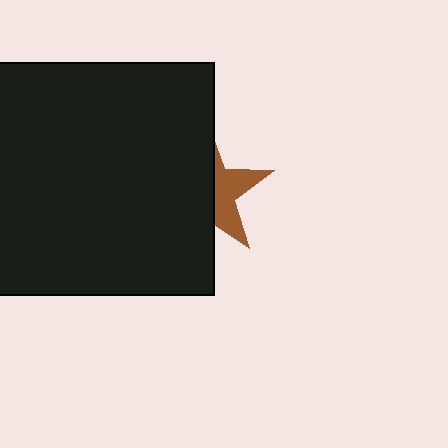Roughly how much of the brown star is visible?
A small part of it is visible (roughly 38%).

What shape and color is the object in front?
The object in front is a black rectangle.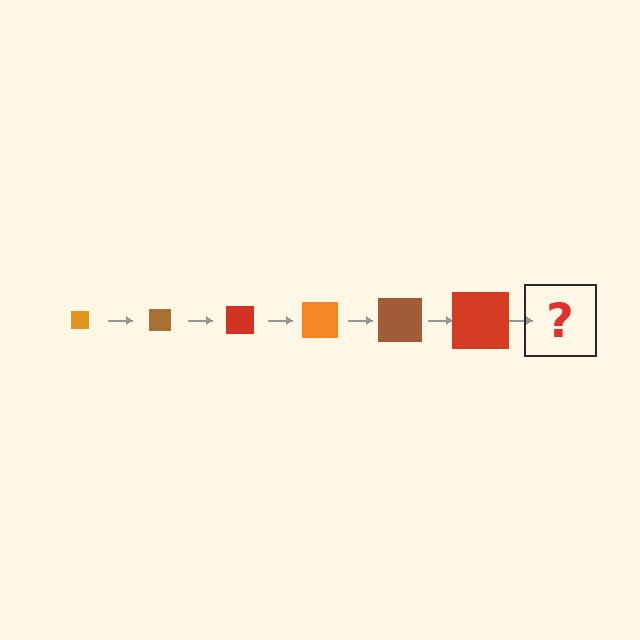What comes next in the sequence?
The next element should be an orange square, larger than the previous one.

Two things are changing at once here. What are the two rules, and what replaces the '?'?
The two rules are that the square grows larger each step and the color cycles through orange, brown, and red. The '?' should be an orange square, larger than the previous one.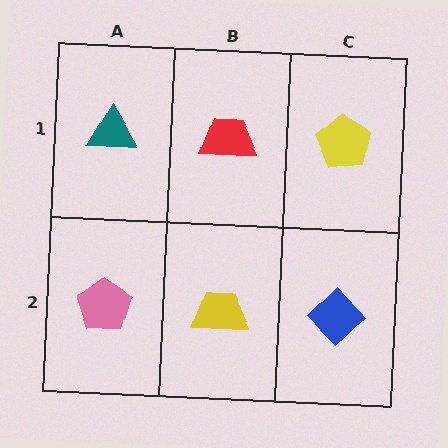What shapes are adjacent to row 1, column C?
A blue diamond (row 2, column C), a red trapezoid (row 1, column B).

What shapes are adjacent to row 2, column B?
A red trapezoid (row 1, column B), a pink pentagon (row 2, column A), a blue diamond (row 2, column C).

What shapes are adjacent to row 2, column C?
A yellow pentagon (row 1, column C), a yellow trapezoid (row 2, column B).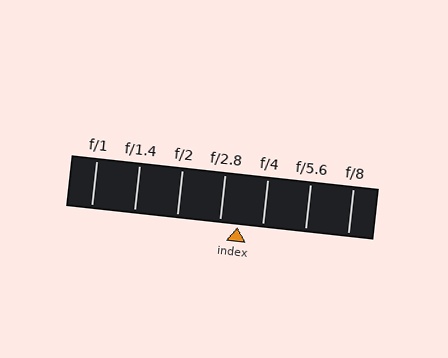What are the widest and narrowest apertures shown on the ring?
The widest aperture shown is f/1 and the narrowest is f/8.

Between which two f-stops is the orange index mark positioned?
The index mark is between f/2.8 and f/4.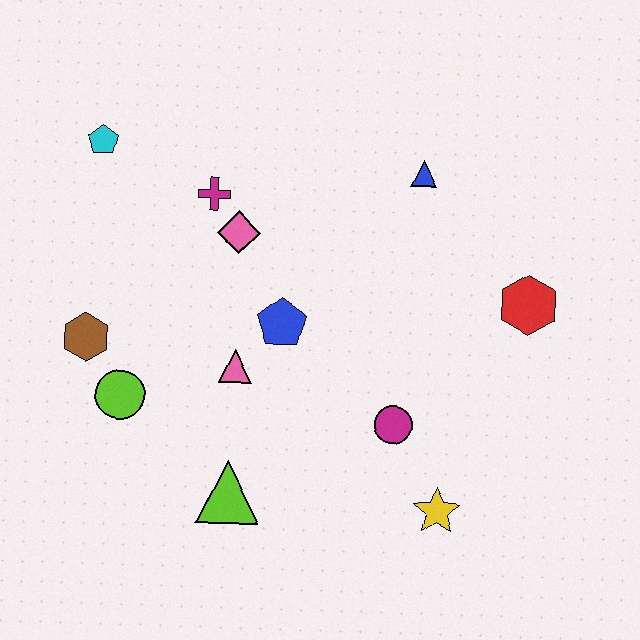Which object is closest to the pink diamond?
The magenta cross is closest to the pink diamond.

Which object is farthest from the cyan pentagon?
The yellow star is farthest from the cyan pentagon.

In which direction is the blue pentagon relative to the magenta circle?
The blue pentagon is to the left of the magenta circle.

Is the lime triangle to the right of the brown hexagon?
Yes